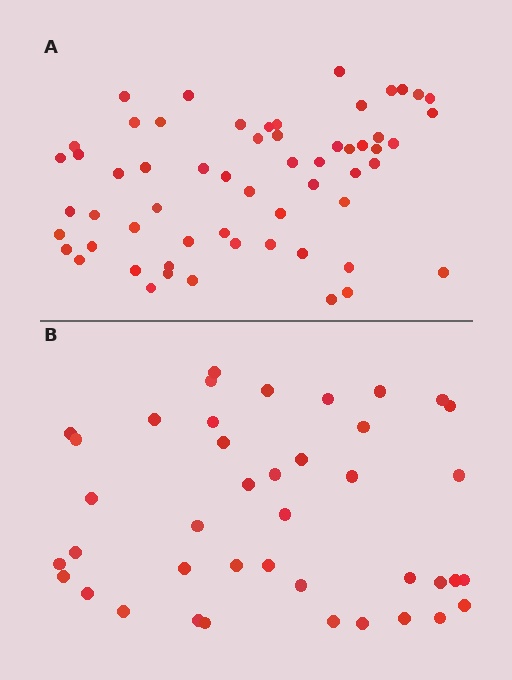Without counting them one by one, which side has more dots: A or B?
Region A (the top region) has more dots.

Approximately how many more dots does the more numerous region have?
Region A has approximately 20 more dots than region B.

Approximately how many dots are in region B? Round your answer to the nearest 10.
About 40 dots. (The exact count is 41, which rounds to 40.)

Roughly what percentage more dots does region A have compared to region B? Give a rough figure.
About 45% more.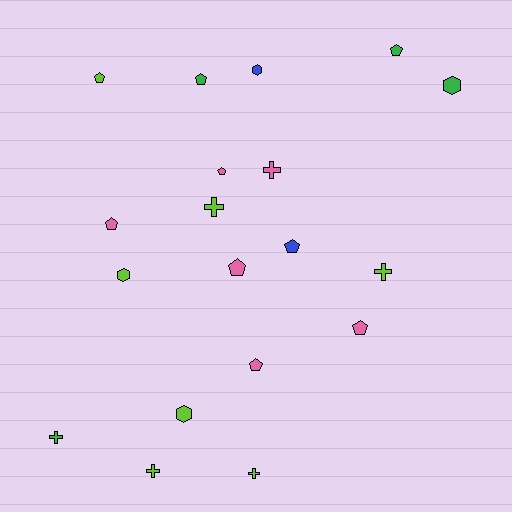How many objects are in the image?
There are 19 objects.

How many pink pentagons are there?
There are 5 pink pentagons.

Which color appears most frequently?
Lime, with 7 objects.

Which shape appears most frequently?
Pentagon, with 9 objects.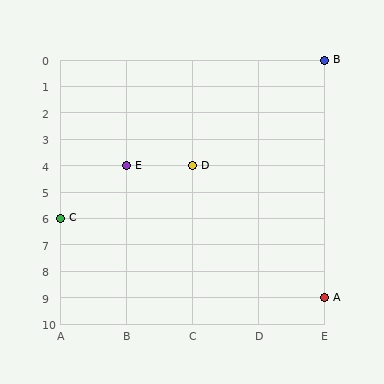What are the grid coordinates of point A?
Point A is at grid coordinates (E, 9).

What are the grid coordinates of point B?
Point B is at grid coordinates (E, 0).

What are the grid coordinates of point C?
Point C is at grid coordinates (A, 6).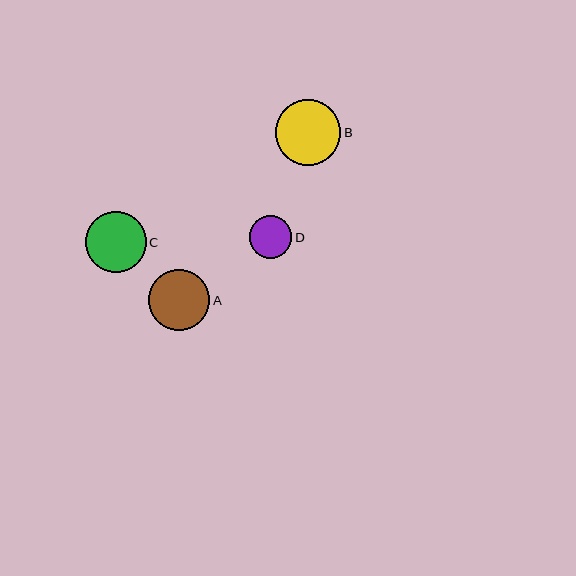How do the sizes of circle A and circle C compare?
Circle A and circle C are approximately the same size.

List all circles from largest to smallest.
From largest to smallest: B, A, C, D.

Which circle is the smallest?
Circle D is the smallest with a size of approximately 42 pixels.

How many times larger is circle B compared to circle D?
Circle B is approximately 1.5 times the size of circle D.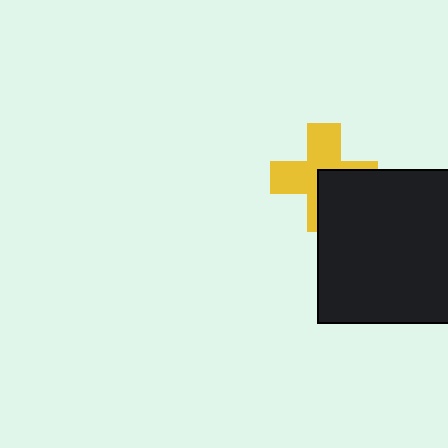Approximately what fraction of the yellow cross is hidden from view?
Roughly 39% of the yellow cross is hidden behind the black rectangle.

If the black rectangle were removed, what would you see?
You would see the complete yellow cross.